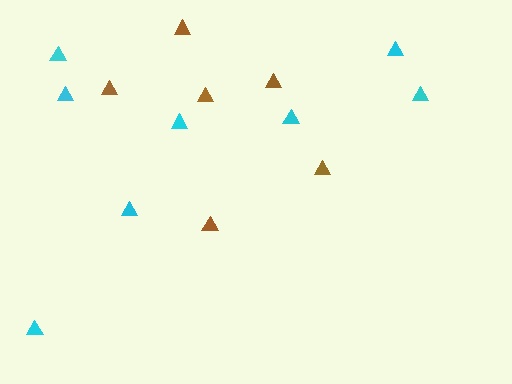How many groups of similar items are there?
There are 2 groups: one group of brown triangles (6) and one group of cyan triangles (8).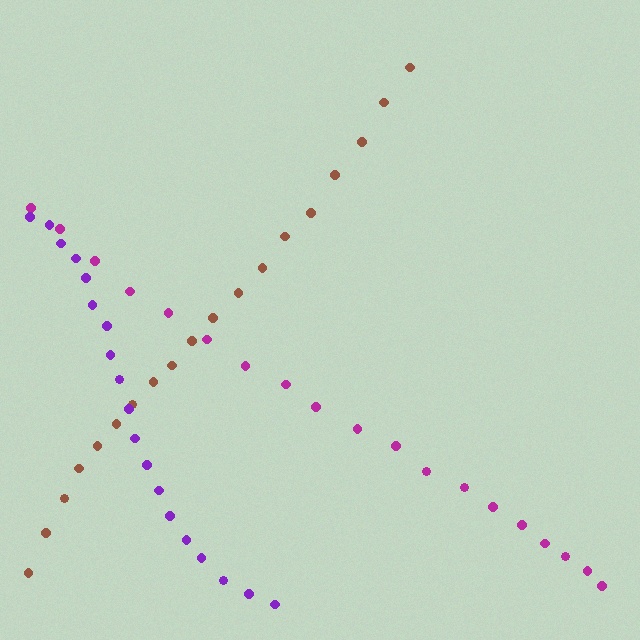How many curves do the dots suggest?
There are 3 distinct paths.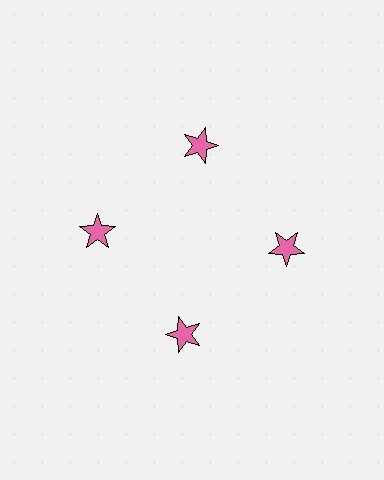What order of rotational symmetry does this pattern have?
This pattern has 4-fold rotational symmetry.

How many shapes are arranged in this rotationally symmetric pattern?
There are 4 shapes, arranged in 4 groups of 1.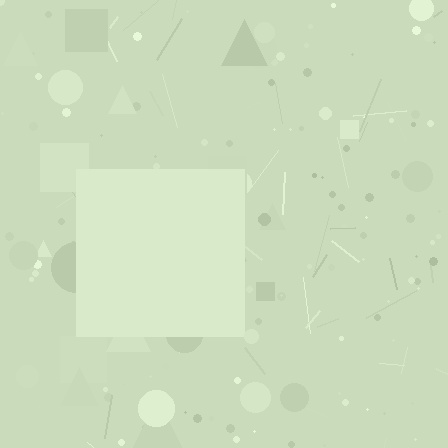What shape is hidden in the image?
A square is hidden in the image.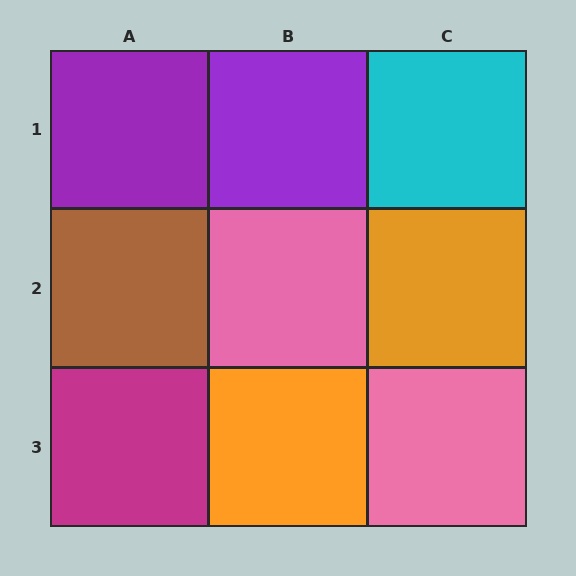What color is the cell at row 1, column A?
Purple.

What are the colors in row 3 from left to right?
Magenta, orange, pink.